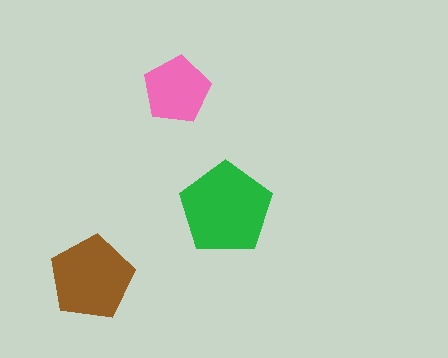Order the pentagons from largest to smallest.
the green one, the brown one, the pink one.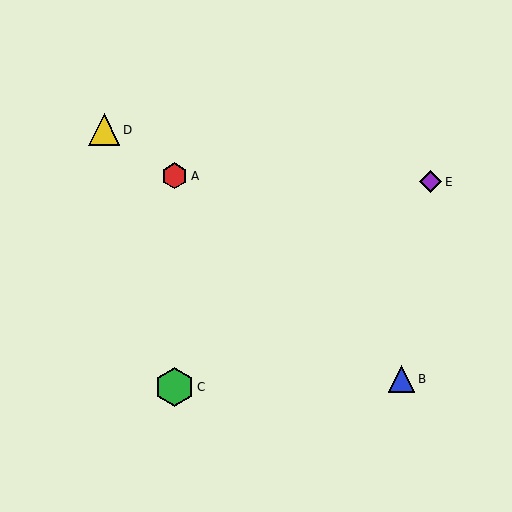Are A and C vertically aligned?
Yes, both are at x≈175.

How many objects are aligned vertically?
2 objects (A, C) are aligned vertically.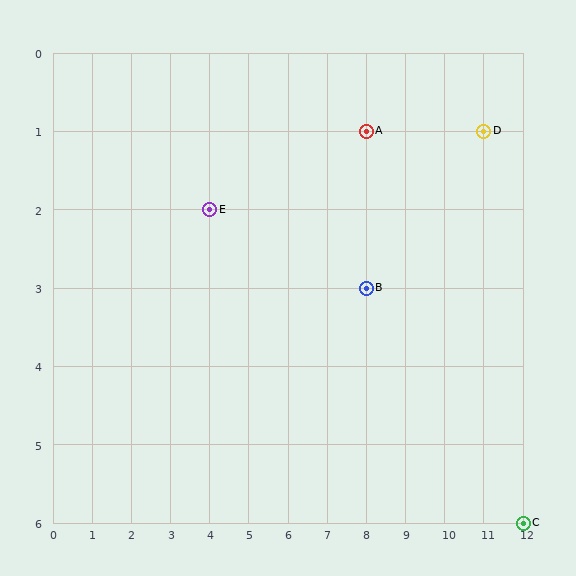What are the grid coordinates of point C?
Point C is at grid coordinates (12, 6).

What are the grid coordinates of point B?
Point B is at grid coordinates (8, 3).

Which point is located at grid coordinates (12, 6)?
Point C is at (12, 6).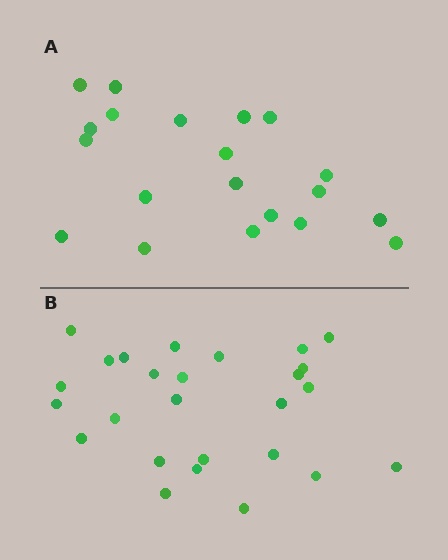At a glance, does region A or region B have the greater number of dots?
Region B (the bottom region) has more dots.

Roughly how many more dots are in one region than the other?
Region B has about 6 more dots than region A.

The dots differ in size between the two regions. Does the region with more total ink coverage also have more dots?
No. Region A has more total ink coverage because its dots are larger, but region B actually contains more individual dots. Total area can be misleading — the number of items is what matters here.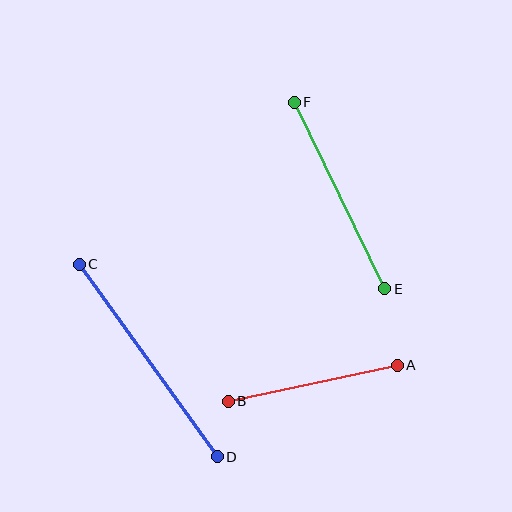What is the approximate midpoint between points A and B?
The midpoint is at approximately (313, 383) pixels.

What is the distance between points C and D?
The distance is approximately 237 pixels.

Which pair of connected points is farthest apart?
Points C and D are farthest apart.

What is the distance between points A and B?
The distance is approximately 173 pixels.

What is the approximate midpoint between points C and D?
The midpoint is at approximately (148, 361) pixels.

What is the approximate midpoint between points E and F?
The midpoint is at approximately (339, 196) pixels.